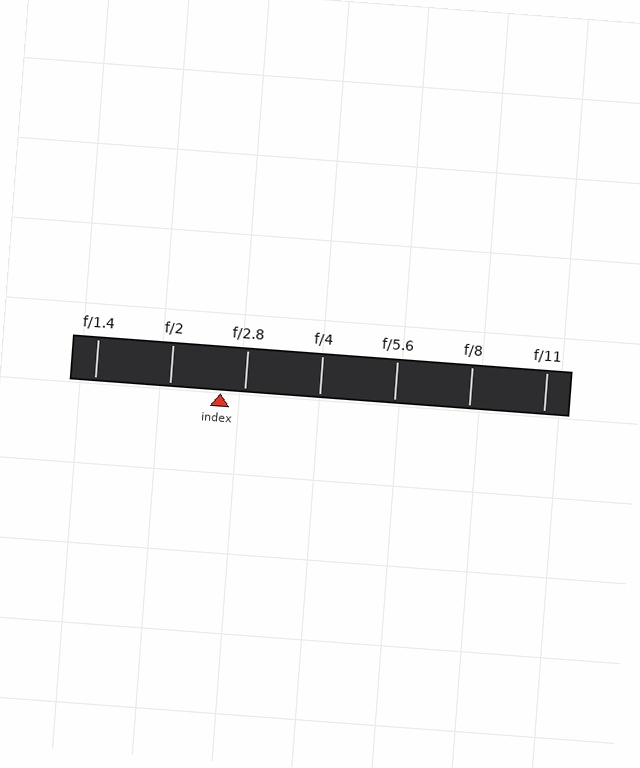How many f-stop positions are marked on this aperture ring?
There are 7 f-stop positions marked.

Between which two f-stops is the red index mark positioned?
The index mark is between f/2 and f/2.8.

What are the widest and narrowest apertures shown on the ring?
The widest aperture shown is f/1.4 and the narrowest is f/11.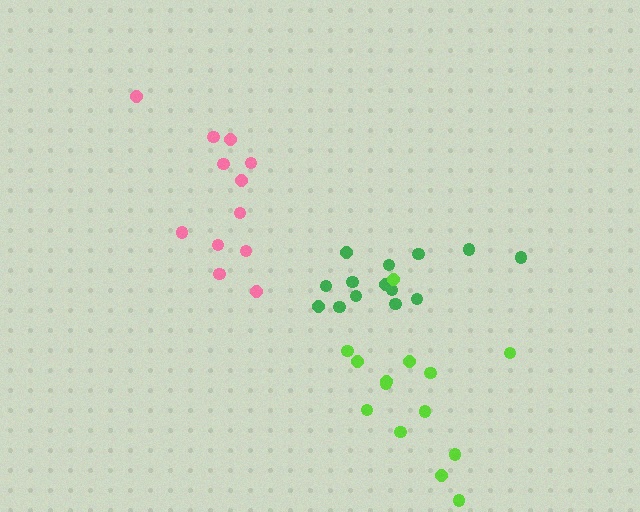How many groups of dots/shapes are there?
There are 3 groups.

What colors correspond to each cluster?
The clusters are colored: green, lime, pink.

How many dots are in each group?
Group 1: 14 dots, Group 2: 14 dots, Group 3: 12 dots (40 total).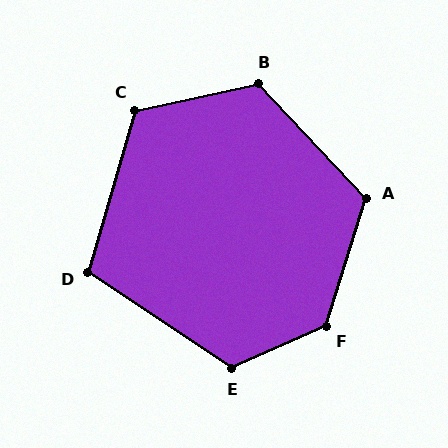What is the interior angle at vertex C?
Approximately 118 degrees (obtuse).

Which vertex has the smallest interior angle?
D, at approximately 108 degrees.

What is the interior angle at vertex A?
Approximately 120 degrees (obtuse).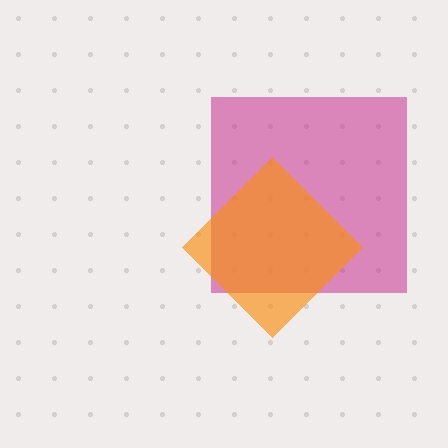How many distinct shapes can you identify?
There are 2 distinct shapes: a magenta square, an orange diamond.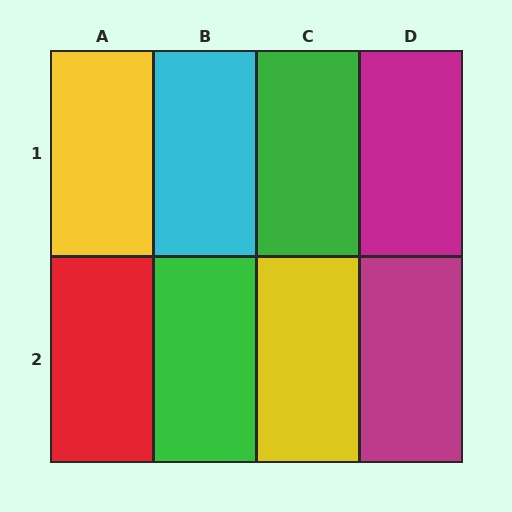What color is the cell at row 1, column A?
Yellow.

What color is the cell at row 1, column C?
Green.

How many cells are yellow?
2 cells are yellow.